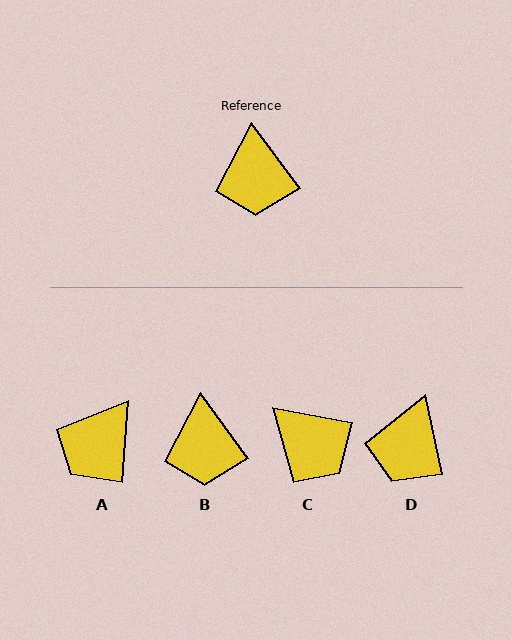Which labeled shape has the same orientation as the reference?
B.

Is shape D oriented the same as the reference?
No, it is off by about 24 degrees.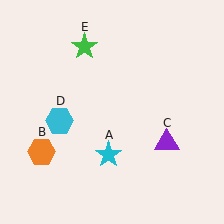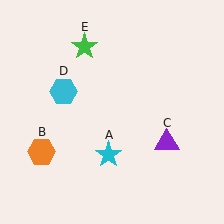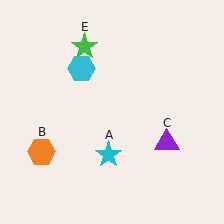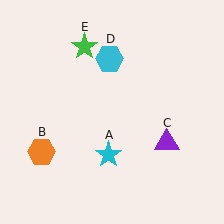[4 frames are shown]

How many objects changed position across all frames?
1 object changed position: cyan hexagon (object D).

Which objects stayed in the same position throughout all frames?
Cyan star (object A) and orange hexagon (object B) and purple triangle (object C) and green star (object E) remained stationary.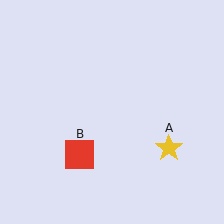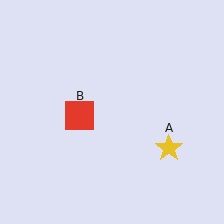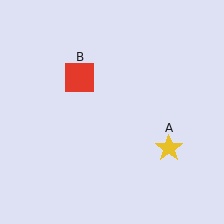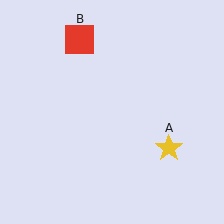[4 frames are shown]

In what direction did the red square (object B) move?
The red square (object B) moved up.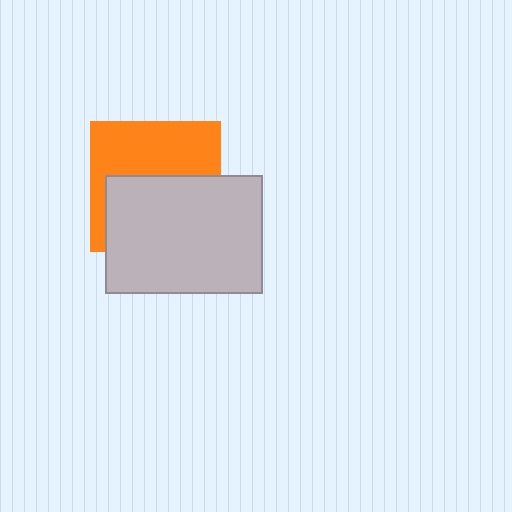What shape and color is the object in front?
The object in front is a light gray rectangle.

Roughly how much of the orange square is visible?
About half of it is visible (roughly 49%).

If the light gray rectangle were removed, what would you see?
You would see the complete orange square.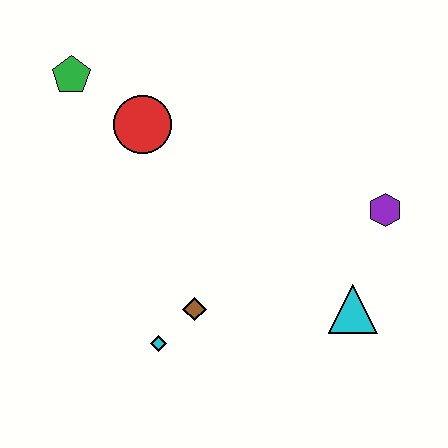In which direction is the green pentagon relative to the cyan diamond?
The green pentagon is above the cyan diamond.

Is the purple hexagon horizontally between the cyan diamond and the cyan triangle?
No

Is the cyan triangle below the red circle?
Yes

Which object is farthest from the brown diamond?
The green pentagon is farthest from the brown diamond.